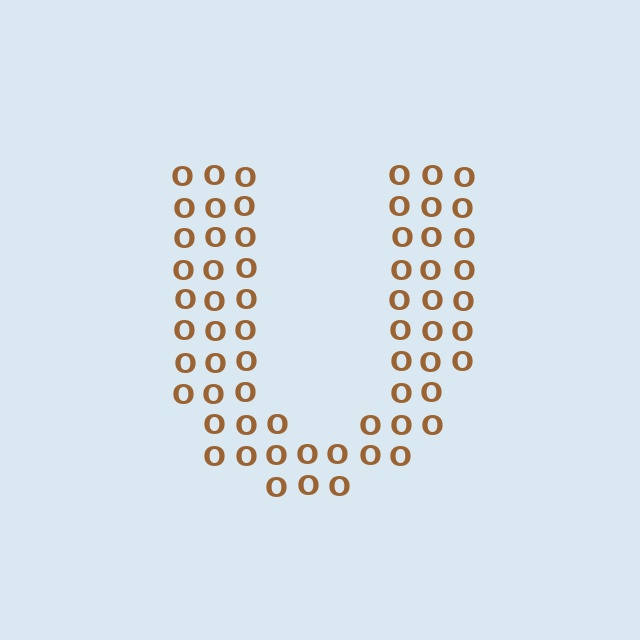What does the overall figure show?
The overall figure shows the letter U.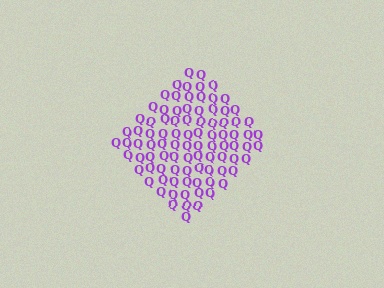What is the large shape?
The large shape is a diamond.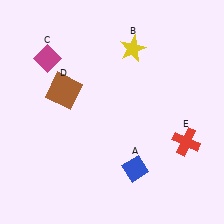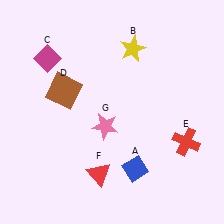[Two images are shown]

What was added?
A red triangle (F), a pink star (G) were added in Image 2.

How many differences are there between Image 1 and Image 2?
There are 2 differences between the two images.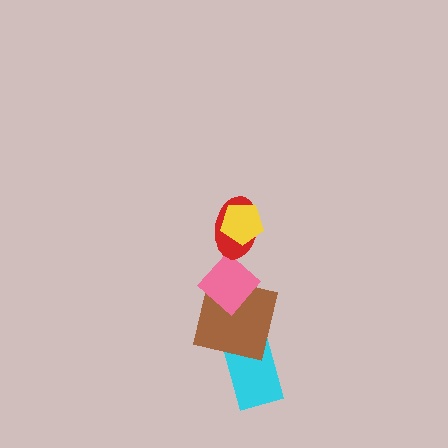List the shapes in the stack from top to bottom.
From top to bottom: the yellow pentagon, the red ellipse, the pink diamond, the brown square, the cyan rectangle.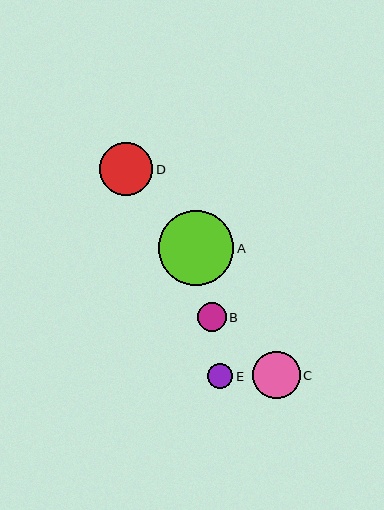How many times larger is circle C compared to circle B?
Circle C is approximately 1.6 times the size of circle B.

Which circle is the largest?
Circle A is the largest with a size of approximately 75 pixels.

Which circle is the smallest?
Circle E is the smallest with a size of approximately 26 pixels.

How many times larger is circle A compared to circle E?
Circle A is approximately 2.9 times the size of circle E.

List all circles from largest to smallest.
From largest to smallest: A, D, C, B, E.